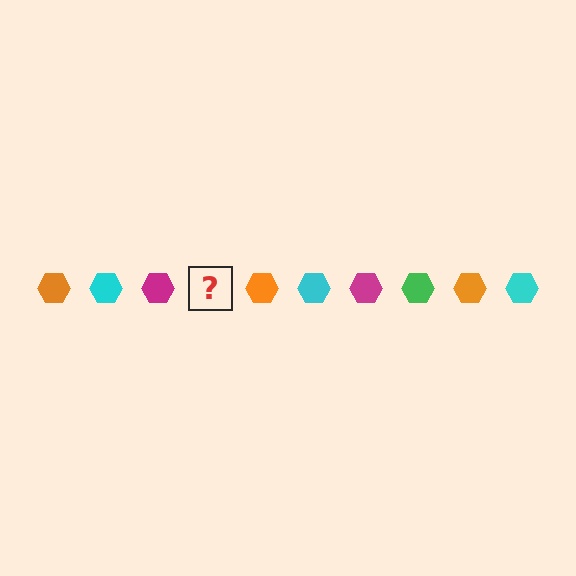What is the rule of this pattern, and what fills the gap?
The rule is that the pattern cycles through orange, cyan, magenta, green hexagons. The gap should be filled with a green hexagon.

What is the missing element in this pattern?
The missing element is a green hexagon.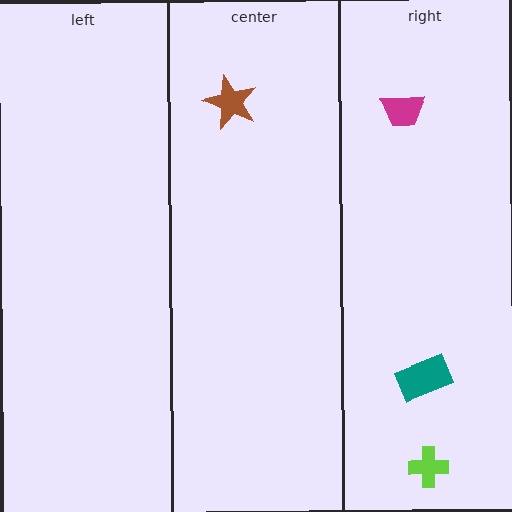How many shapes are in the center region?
1.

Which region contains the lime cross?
The right region.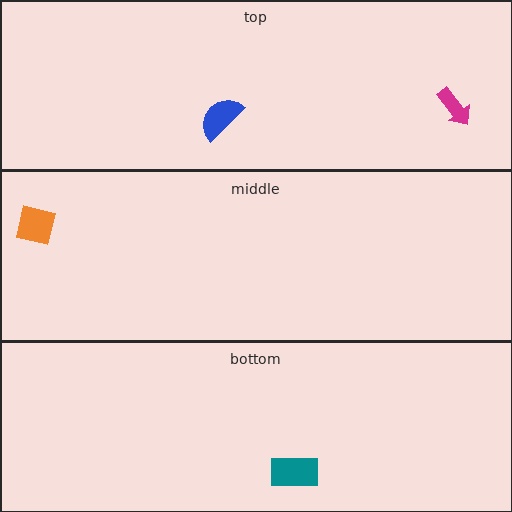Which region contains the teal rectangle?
The bottom region.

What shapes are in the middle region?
The orange square.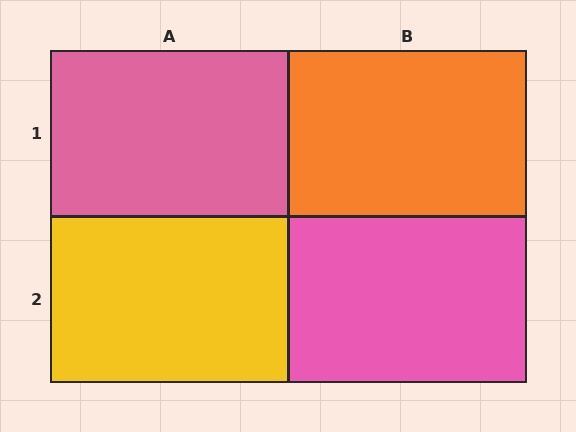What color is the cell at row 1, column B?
Orange.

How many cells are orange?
1 cell is orange.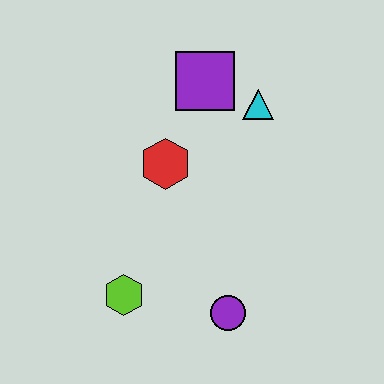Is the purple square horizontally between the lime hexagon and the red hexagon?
No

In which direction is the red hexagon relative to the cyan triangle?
The red hexagon is to the left of the cyan triangle.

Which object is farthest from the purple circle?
The purple square is farthest from the purple circle.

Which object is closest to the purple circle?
The lime hexagon is closest to the purple circle.